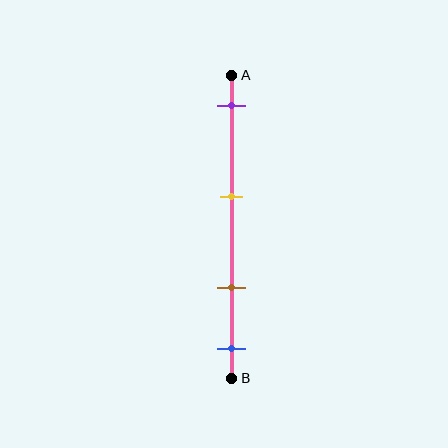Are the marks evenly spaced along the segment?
No, the marks are not evenly spaced.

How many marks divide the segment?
There are 4 marks dividing the segment.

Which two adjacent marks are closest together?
The brown and blue marks are the closest adjacent pair.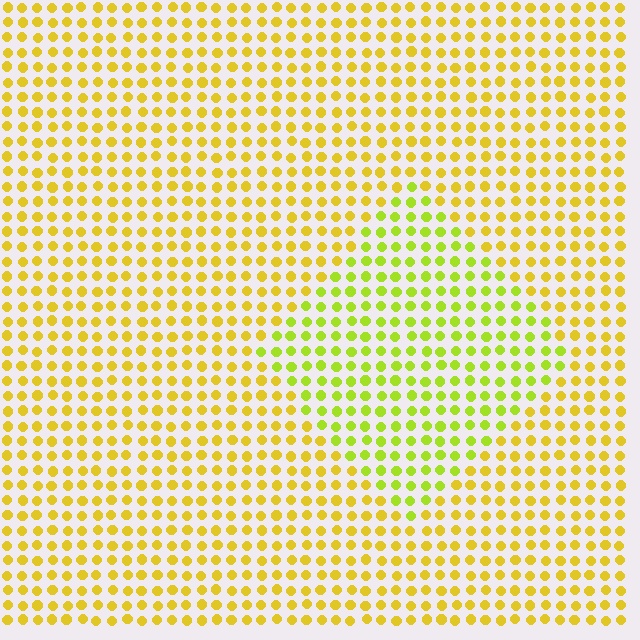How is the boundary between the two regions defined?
The boundary is defined purely by a slight shift in hue (about 29 degrees). Spacing, size, and orientation are identical on both sides.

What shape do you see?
I see a diamond.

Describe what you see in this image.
The image is filled with small yellow elements in a uniform arrangement. A diamond-shaped region is visible where the elements are tinted to a slightly different hue, forming a subtle color boundary.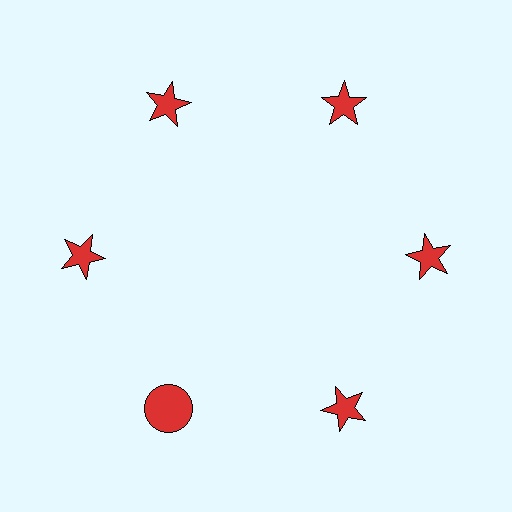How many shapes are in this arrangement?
There are 6 shapes arranged in a ring pattern.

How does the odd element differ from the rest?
It has a different shape: circle instead of star.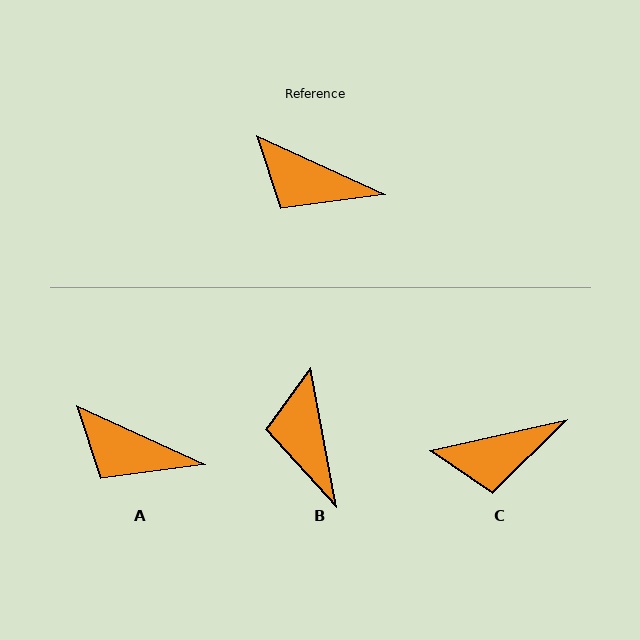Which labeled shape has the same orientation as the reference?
A.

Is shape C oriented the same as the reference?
No, it is off by about 37 degrees.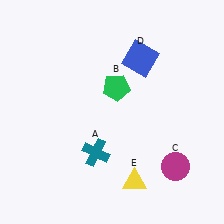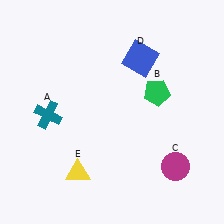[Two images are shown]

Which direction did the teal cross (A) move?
The teal cross (A) moved left.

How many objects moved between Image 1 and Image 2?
3 objects moved between the two images.